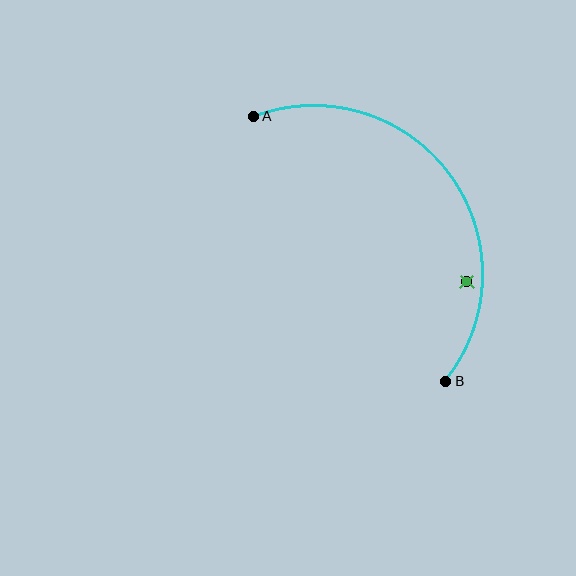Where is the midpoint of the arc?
The arc midpoint is the point on the curve farthest from the straight line joining A and B. It sits above and to the right of that line.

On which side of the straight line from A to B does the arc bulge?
The arc bulges above and to the right of the straight line connecting A and B.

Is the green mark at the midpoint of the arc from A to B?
No — the green mark does not lie on the arc at all. It sits slightly inside the curve.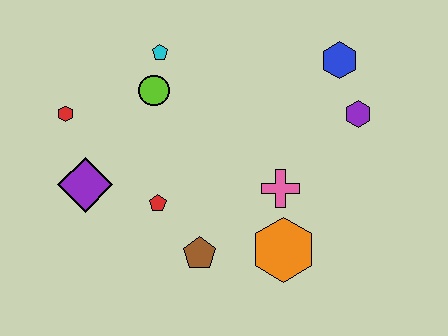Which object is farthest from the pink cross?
The red hexagon is farthest from the pink cross.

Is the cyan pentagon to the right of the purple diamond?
Yes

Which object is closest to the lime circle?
The cyan pentagon is closest to the lime circle.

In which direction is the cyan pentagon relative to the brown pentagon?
The cyan pentagon is above the brown pentagon.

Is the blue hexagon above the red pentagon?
Yes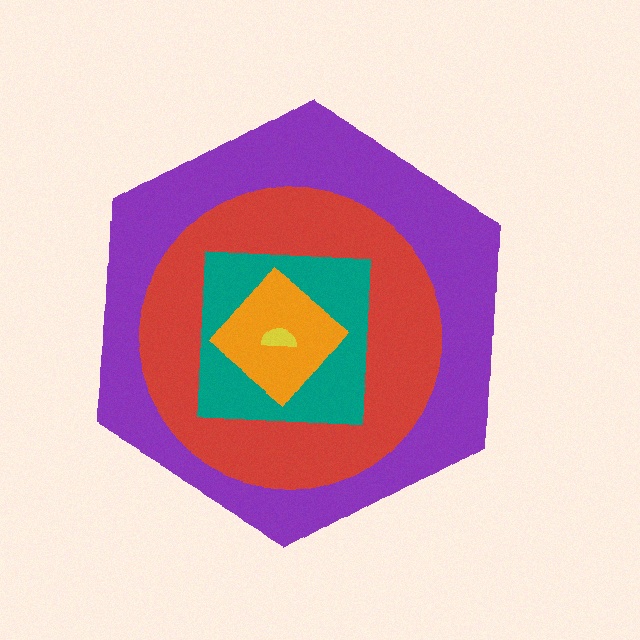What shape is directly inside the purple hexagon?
The red circle.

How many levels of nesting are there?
5.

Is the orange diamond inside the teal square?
Yes.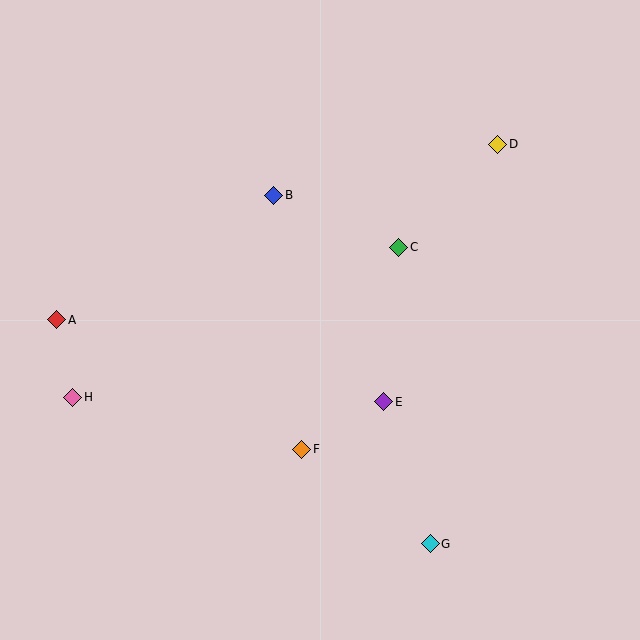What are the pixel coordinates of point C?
Point C is at (399, 247).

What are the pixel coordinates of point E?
Point E is at (384, 402).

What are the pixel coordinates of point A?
Point A is at (57, 320).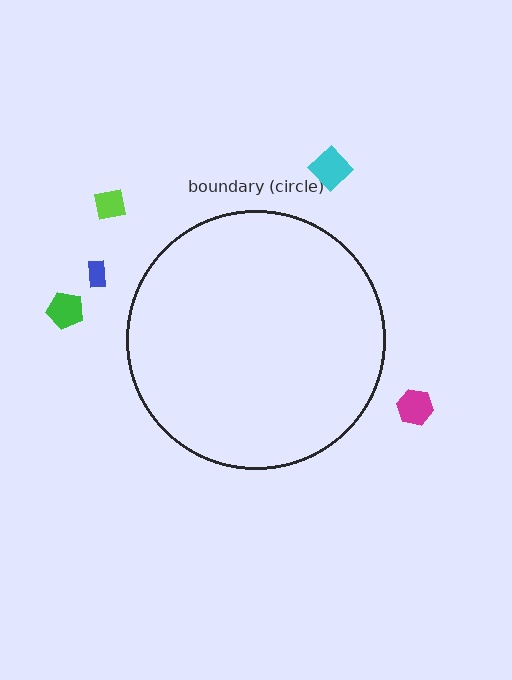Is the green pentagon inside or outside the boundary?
Outside.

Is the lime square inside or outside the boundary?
Outside.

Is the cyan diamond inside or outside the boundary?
Outside.